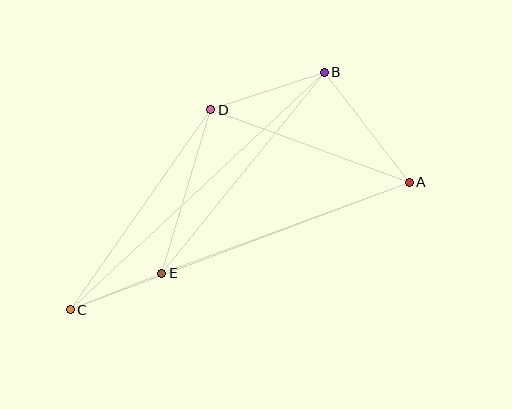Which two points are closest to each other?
Points C and E are closest to each other.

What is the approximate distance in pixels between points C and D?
The distance between C and D is approximately 244 pixels.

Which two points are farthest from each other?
Points A and C are farthest from each other.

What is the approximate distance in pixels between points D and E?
The distance between D and E is approximately 171 pixels.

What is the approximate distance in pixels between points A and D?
The distance between A and D is approximately 211 pixels.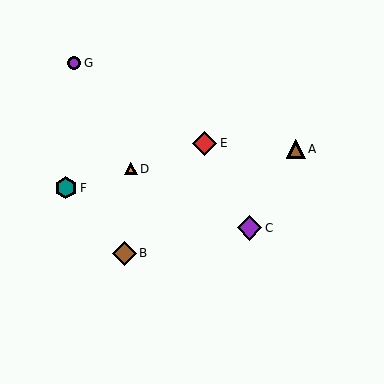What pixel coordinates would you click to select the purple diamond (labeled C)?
Click at (250, 228) to select the purple diamond C.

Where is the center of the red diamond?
The center of the red diamond is at (205, 144).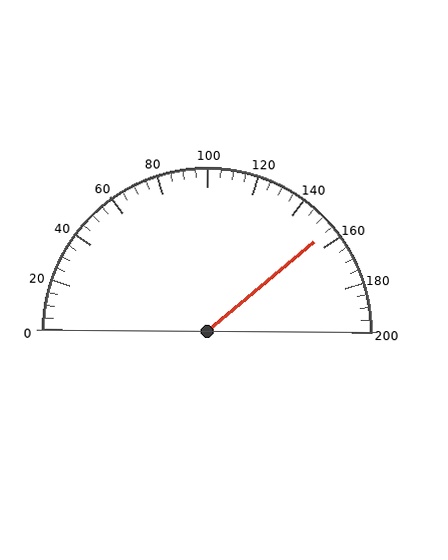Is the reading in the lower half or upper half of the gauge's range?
The reading is in the upper half of the range (0 to 200).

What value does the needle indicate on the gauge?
The needle indicates approximately 155.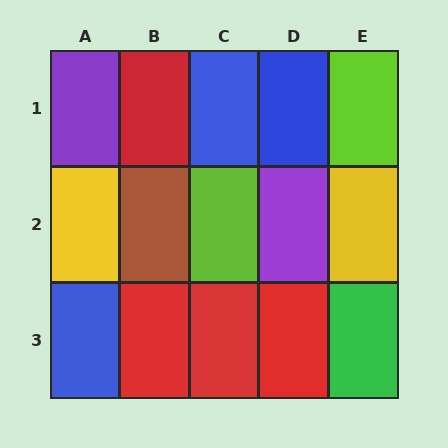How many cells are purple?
2 cells are purple.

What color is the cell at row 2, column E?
Yellow.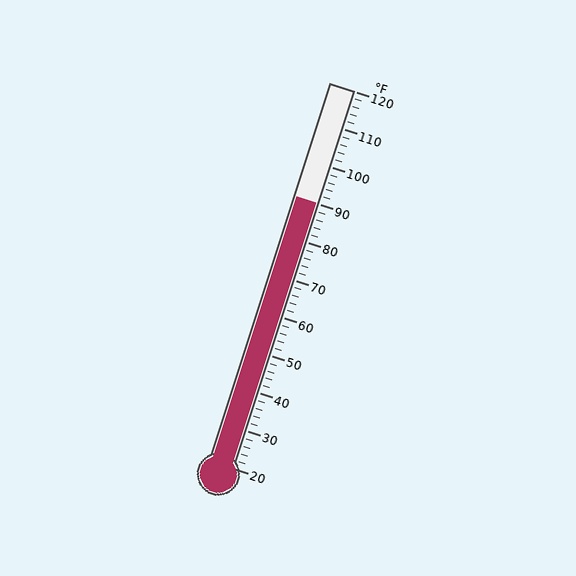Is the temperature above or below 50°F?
The temperature is above 50°F.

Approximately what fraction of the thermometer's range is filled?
The thermometer is filled to approximately 70% of its range.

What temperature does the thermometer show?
The thermometer shows approximately 90°F.